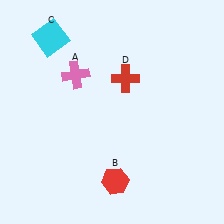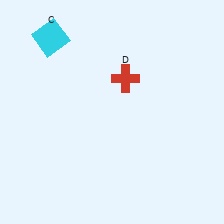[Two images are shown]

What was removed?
The pink cross (A), the red hexagon (B) were removed in Image 2.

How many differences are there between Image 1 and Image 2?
There are 2 differences between the two images.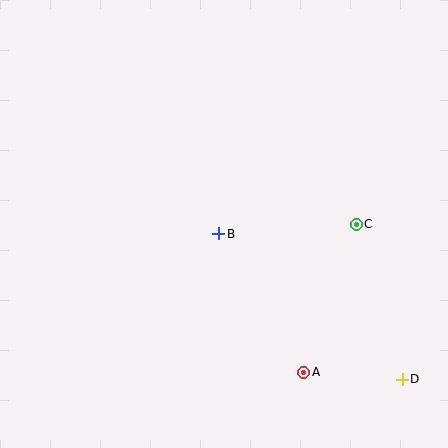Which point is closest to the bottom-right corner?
Point D is closest to the bottom-right corner.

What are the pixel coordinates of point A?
Point A is at (304, 372).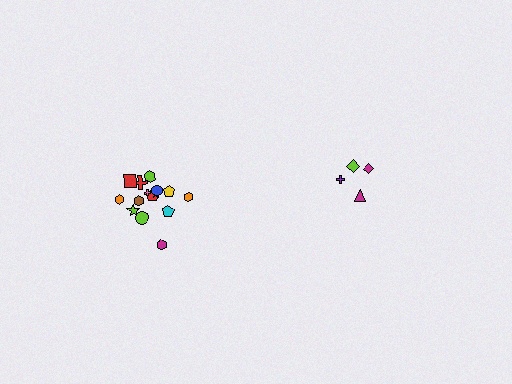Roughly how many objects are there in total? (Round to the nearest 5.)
Roughly 20 objects in total.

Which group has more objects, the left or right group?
The left group.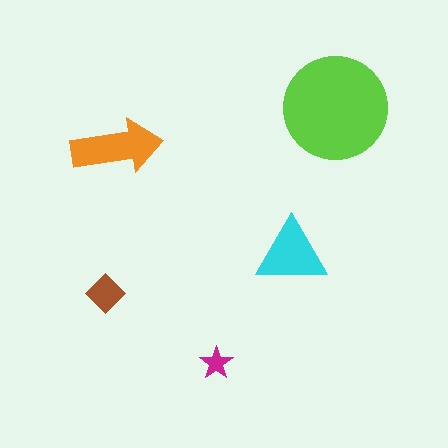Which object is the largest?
The lime circle.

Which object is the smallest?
The magenta star.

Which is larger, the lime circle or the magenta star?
The lime circle.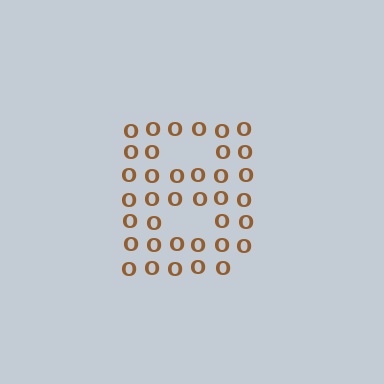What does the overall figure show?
The overall figure shows the letter B.